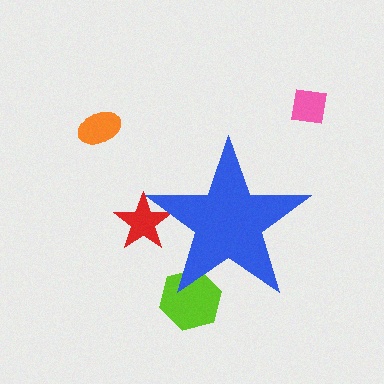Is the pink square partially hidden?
No, the pink square is fully visible.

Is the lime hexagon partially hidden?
Yes, the lime hexagon is partially hidden behind the blue star.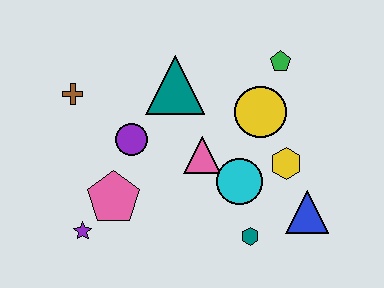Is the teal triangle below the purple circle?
No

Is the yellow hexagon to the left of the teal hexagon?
No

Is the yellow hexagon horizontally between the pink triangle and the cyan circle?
No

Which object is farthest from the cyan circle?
The brown cross is farthest from the cyan circle.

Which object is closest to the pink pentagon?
The purple star is closest to the pink pentagon.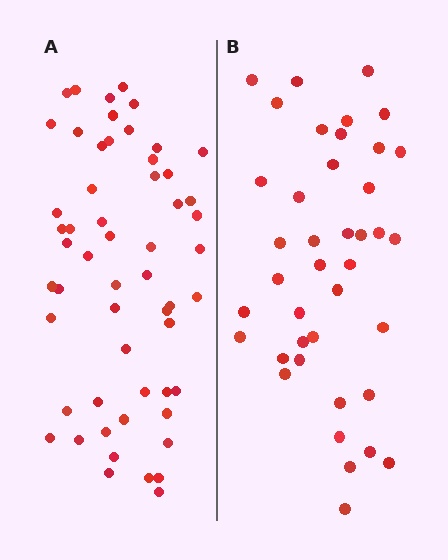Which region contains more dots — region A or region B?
Region A (the left region) has more dots.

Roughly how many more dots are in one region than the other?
Region A has approximately 15 more dots than region B.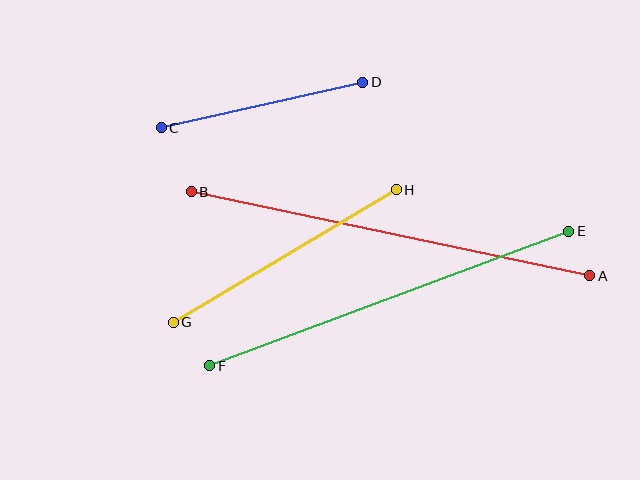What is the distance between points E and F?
The distance is approximately 383 pixels.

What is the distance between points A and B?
The distance is approximately 407 pixels.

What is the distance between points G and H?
The distance is approximately 259 pixels.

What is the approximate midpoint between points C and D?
The midpoint is at approximately (262, 105) pixels.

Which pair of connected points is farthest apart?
Points A and B are farthest apart.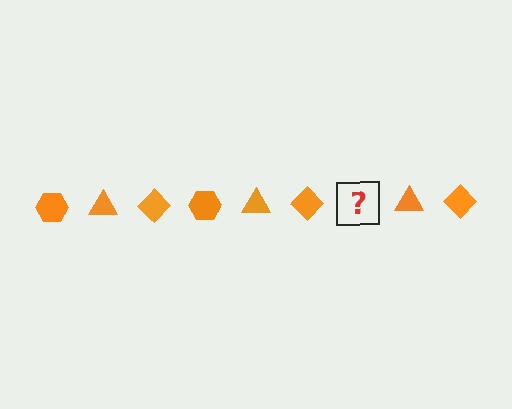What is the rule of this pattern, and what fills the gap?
The rule is that the pattern cycles through hexagon, triangle, diamond shapes in orange. The gap should be filled with an orange hexagon.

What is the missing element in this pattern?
The missing element is an orange hexagon.